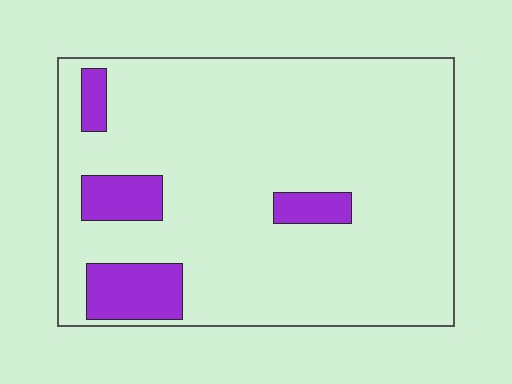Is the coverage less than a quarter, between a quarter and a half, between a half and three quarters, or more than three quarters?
Less than a quarter.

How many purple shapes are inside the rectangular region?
4.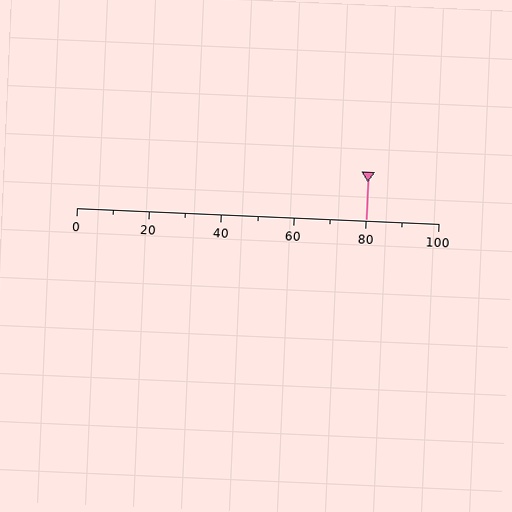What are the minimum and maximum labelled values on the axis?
The axis runs from 0 to 100.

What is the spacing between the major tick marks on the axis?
The major ticks are spaced 20 apart.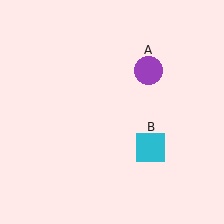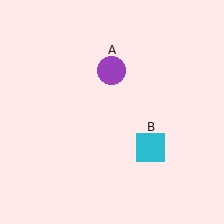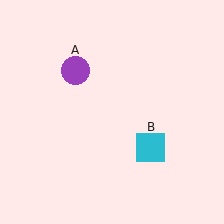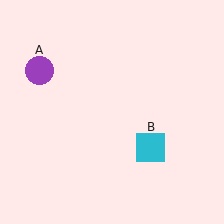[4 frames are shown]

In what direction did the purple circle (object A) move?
The purple circle (object A) moved left.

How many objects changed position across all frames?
1 object changed position: purple circle (object A).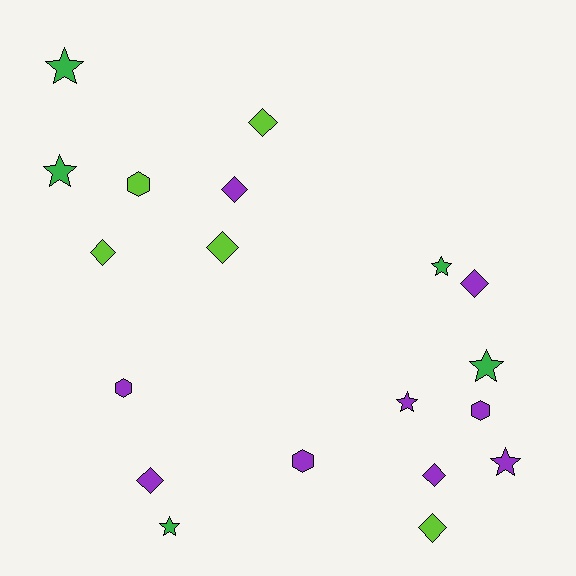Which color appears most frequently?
Purple, with 9 objects.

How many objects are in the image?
There are 19 objects.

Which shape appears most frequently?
Diamond, with 8 objects.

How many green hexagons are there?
There are no green hexagons.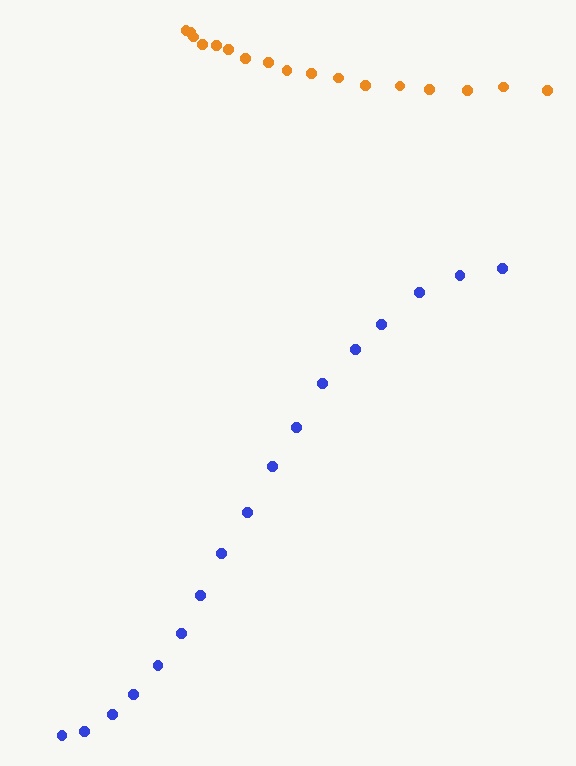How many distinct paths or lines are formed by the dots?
There are 2 distinct paths.